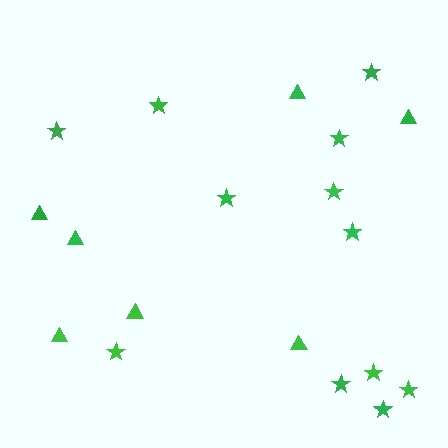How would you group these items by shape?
There are 2 groups: one group of triangles (7) and one group of stars (12).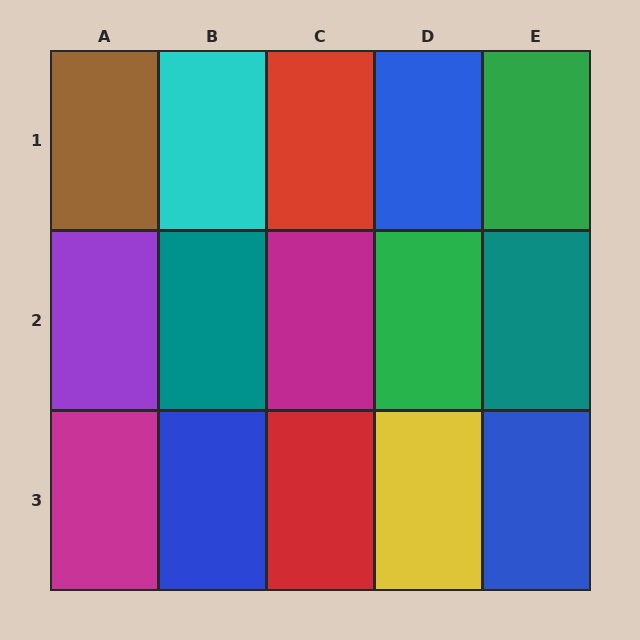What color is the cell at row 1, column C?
Red.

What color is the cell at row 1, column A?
Brown.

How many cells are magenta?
2 cells are magenta.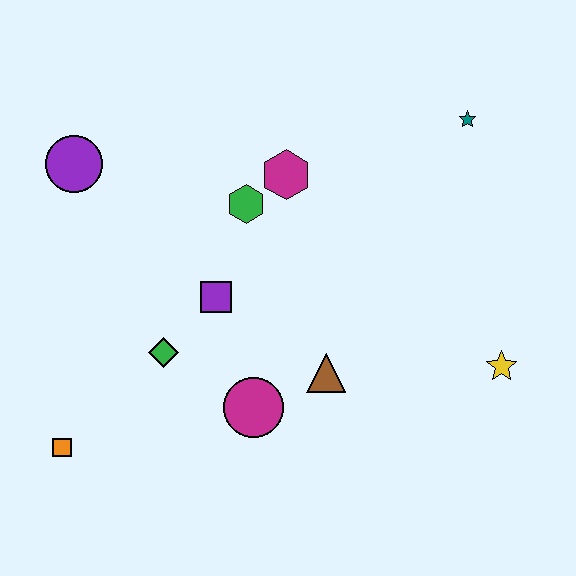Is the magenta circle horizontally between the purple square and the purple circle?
No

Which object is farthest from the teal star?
The orange square is farthest from the teal star.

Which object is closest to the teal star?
The magenta hexagon is closest to the teal star.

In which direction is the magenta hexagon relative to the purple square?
The magenta hexagon is above the purple square.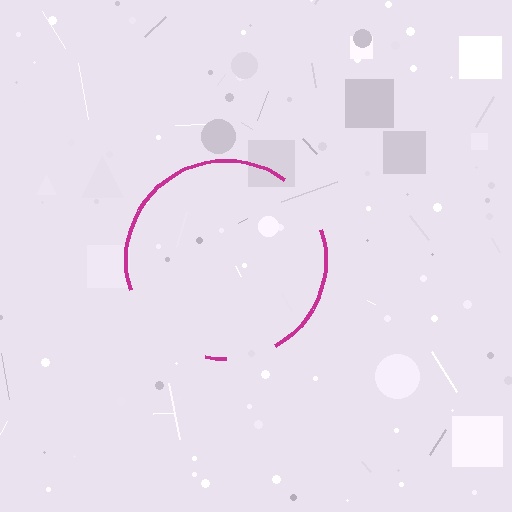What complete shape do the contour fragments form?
The contour fragments form a circle.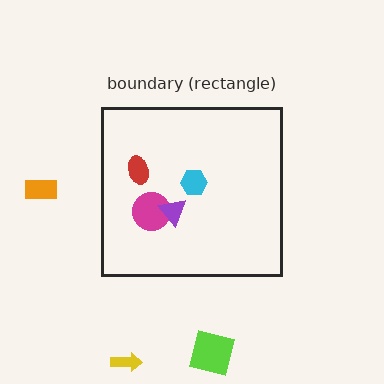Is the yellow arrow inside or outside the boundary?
Outside.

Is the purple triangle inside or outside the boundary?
Inside.